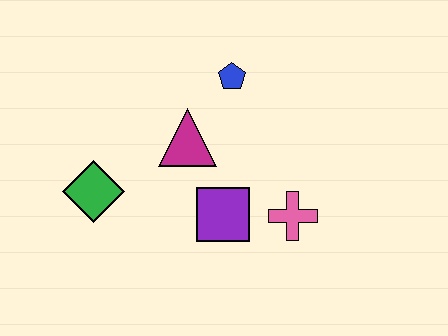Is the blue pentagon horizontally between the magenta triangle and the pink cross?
Yes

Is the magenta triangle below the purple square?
No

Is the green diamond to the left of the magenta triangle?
Yes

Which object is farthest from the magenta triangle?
The pink cross is farthest from the magenta triangle.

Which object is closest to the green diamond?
The magenta triangle is closest to the green diamond.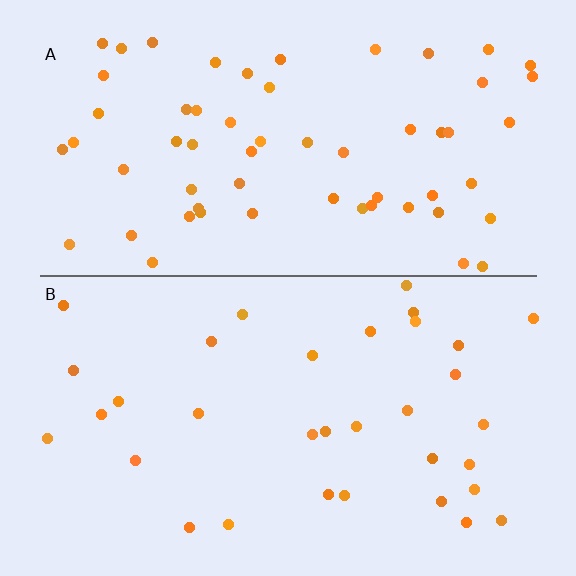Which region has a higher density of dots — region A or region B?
A (the top).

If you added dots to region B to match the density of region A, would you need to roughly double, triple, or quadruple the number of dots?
Approximately double.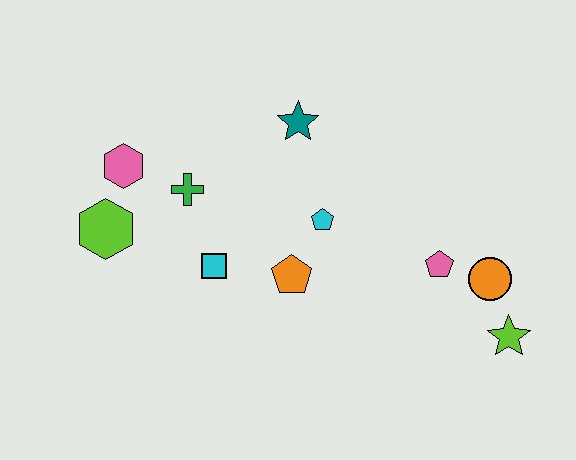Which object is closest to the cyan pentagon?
The orange pentagon is closest to the cyan pentagon.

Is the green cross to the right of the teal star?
No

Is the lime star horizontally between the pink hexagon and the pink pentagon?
No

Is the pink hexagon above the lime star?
Yes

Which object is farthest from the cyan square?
The lime star is farthest from the cyan square.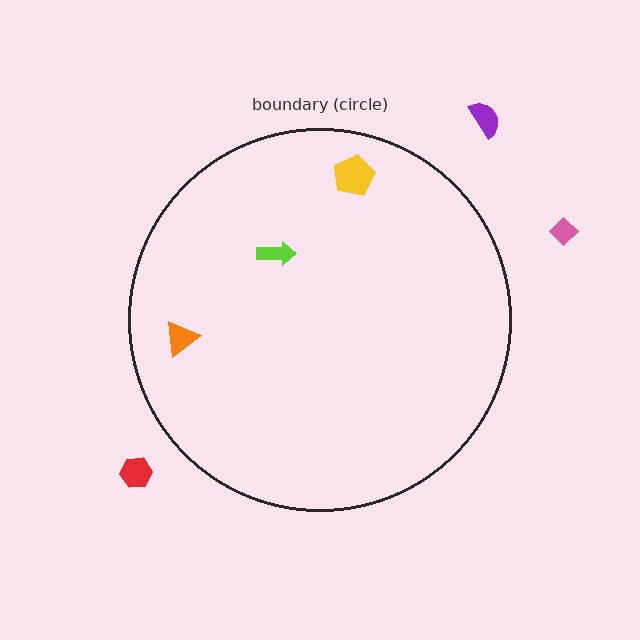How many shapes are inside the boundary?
3 inside, 3 outside.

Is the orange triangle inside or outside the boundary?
Inside.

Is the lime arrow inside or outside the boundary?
Inside.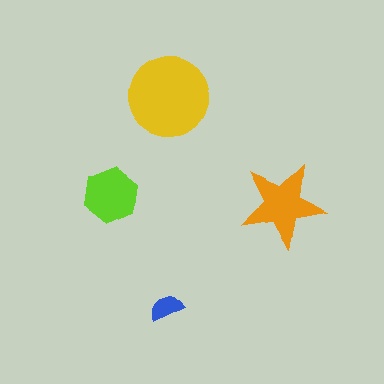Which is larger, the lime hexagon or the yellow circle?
The yellow circle.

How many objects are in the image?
There are 4 objects in the image.